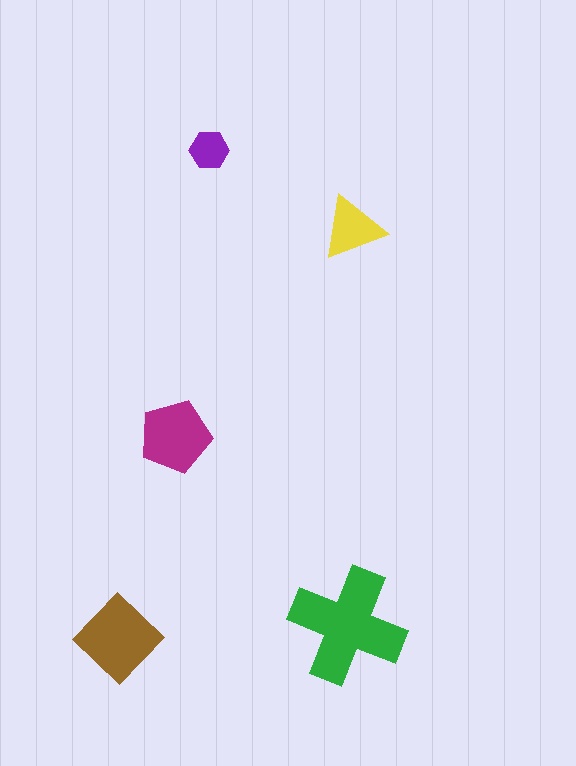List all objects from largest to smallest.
The green cross, the brown diamond, the magenta pentagon, the yellow triangle, the purple hexagon.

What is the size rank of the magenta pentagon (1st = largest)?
3rd.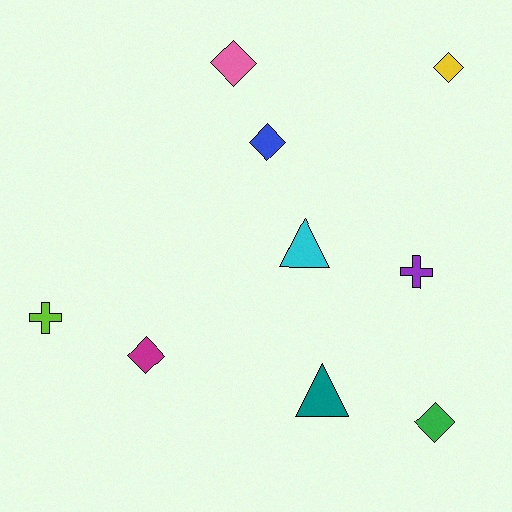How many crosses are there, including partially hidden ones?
There are 2 crosses.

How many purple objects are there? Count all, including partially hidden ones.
There is 1 purple object.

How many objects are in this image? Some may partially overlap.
There are 9 objects.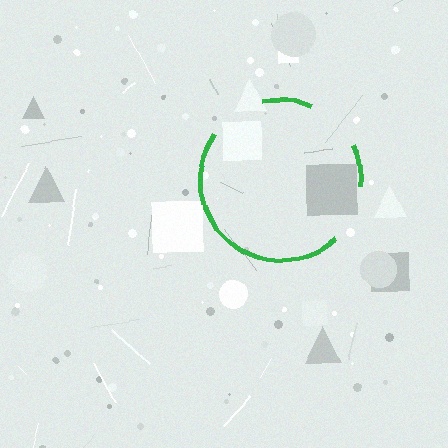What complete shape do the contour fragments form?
The contour fragments form a circle.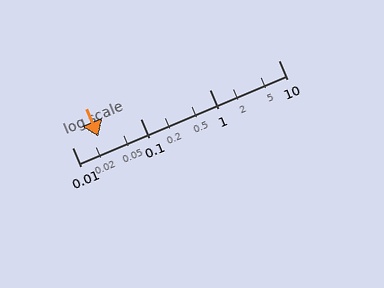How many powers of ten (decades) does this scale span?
The scale spans 3 decades, from 0.01 to 10.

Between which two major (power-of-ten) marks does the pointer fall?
The pointer is between 0.01 and 0.1.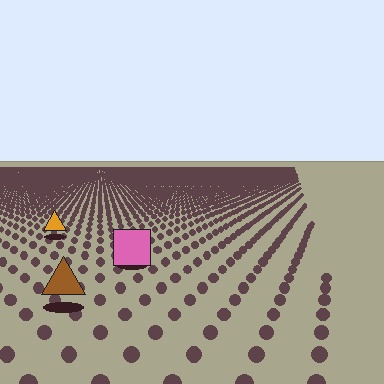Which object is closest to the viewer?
The brown triangle is closest. The texture marks near it are larger and more spread out.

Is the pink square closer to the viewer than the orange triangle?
Yes. The pink square is closer — you can tell from the texture gradient: the ground texture is coarser near it.